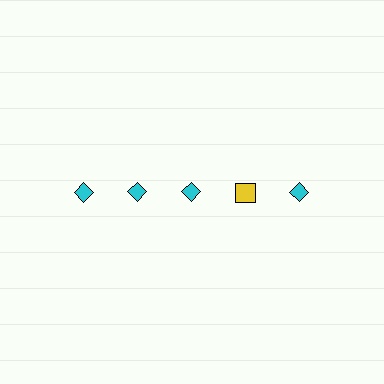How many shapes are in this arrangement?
There are 5 shapes arranged in a grid pattern.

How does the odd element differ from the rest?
It differs in both color (yellow instead of cyan) and shape (square instead of diamond).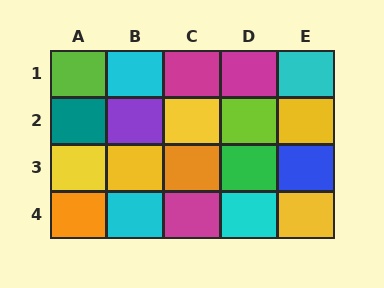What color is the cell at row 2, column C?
Yellow.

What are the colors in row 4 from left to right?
Orange, cyan, magenta, cyan, yellow.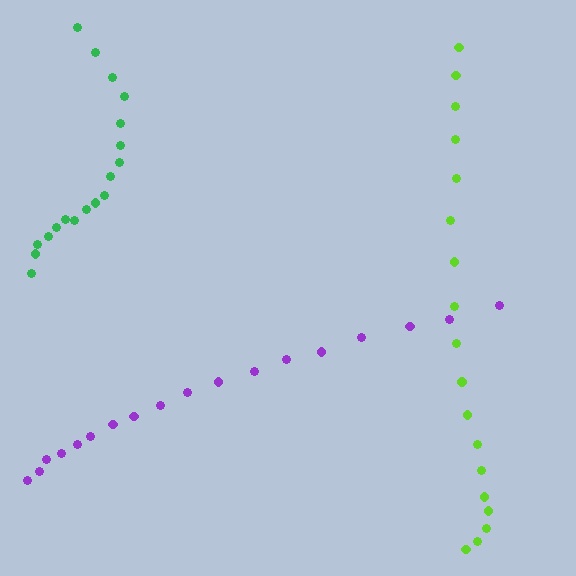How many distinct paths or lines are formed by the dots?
There are 3 distinct paths.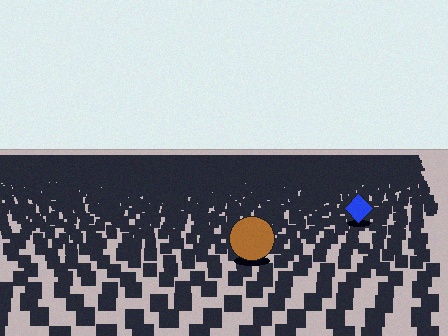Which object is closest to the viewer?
The brown circle is closest. The texture marks near it are larger and more spread out.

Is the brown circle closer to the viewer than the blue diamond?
Yes. The brown circle is closer — you can tell from the texture gradient: the ground texture is coarser near it.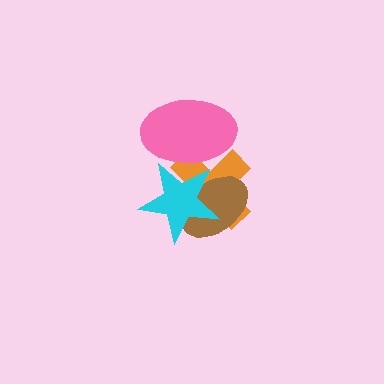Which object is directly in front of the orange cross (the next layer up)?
The brown ellipse is directly in front of the orange cross.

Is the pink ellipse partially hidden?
No, no other shape covers it.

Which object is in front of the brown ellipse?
The cyan star is in front of the brown ellipse.